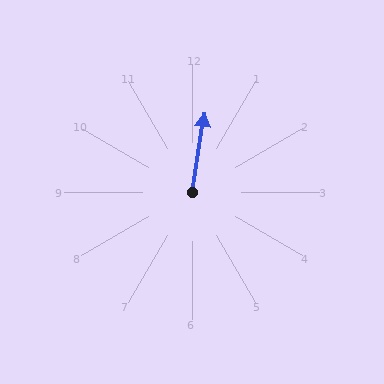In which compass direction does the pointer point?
North.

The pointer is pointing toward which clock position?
Roughly 12 o'clock.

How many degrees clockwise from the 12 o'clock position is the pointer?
Approximately 9 degrees.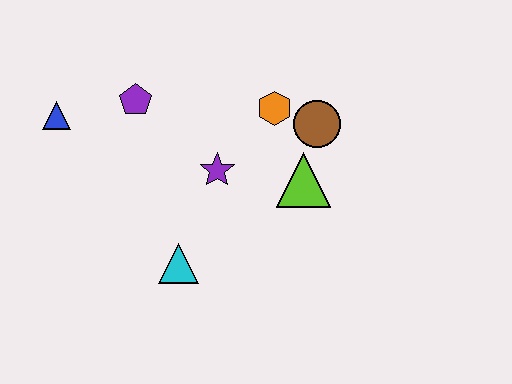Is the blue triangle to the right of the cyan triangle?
No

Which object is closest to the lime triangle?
The brown circle is closest to the lime triangle.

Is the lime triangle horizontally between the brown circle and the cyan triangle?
Yes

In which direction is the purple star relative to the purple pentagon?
The purple star is to the right of the purple pentagon.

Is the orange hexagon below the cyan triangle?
No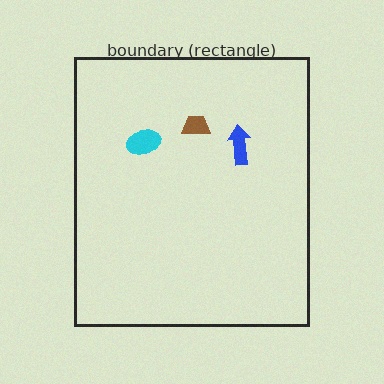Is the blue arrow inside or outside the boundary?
Inside.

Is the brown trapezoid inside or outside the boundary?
Inside.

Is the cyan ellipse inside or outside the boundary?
Inside.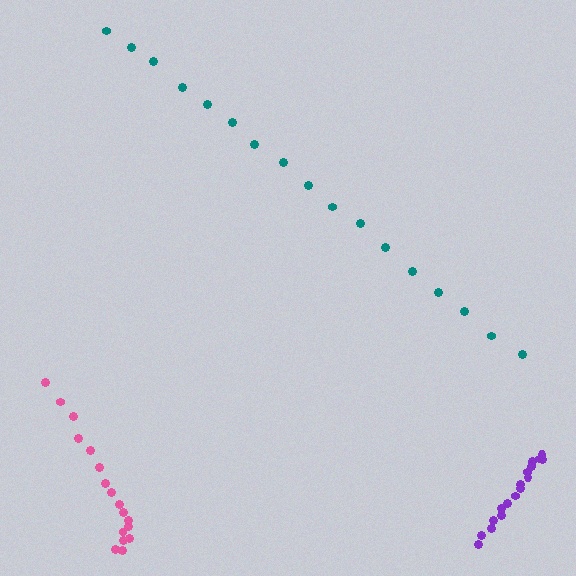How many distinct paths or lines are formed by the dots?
There are 3 distinct paths.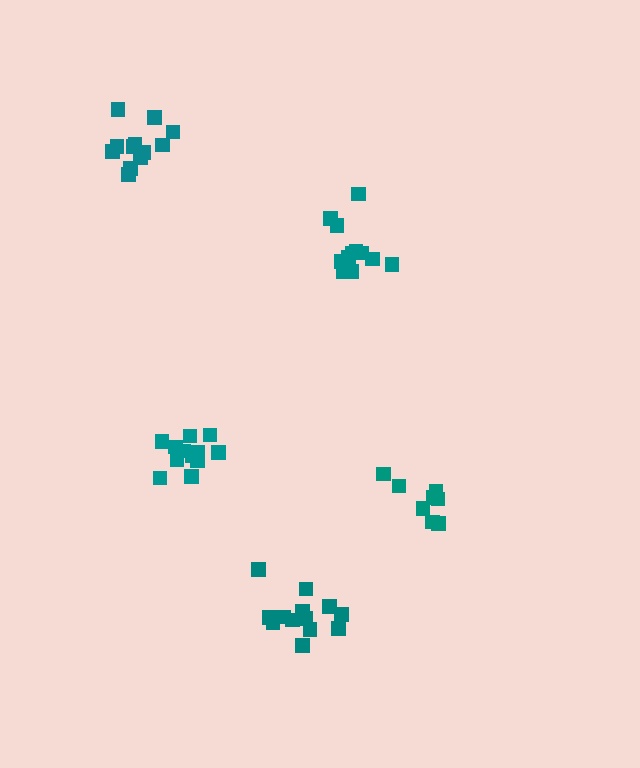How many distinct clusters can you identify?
There are 5 distinct clusters.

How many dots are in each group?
Group 1: 12 dots, Group 2: 13 dots, Group 3: 12 dots, Group 4: 8 dots, Group 5: 12 dots (57 total).